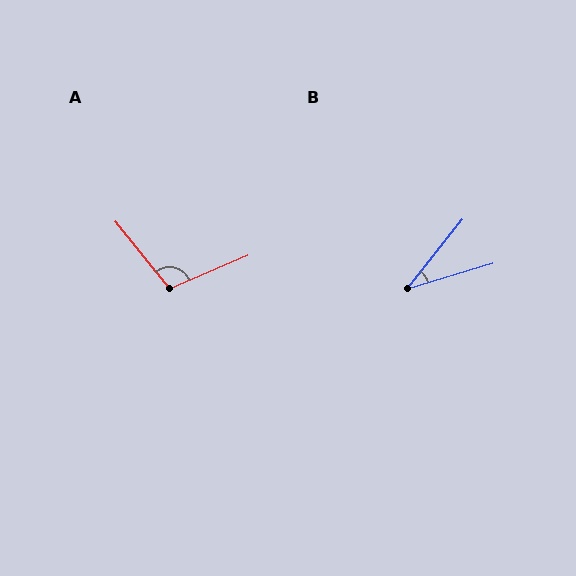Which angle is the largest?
A, at approximately 106 degrees.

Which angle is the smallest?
B, at approximately 35 degrees.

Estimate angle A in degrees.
Approximately 106 degrees.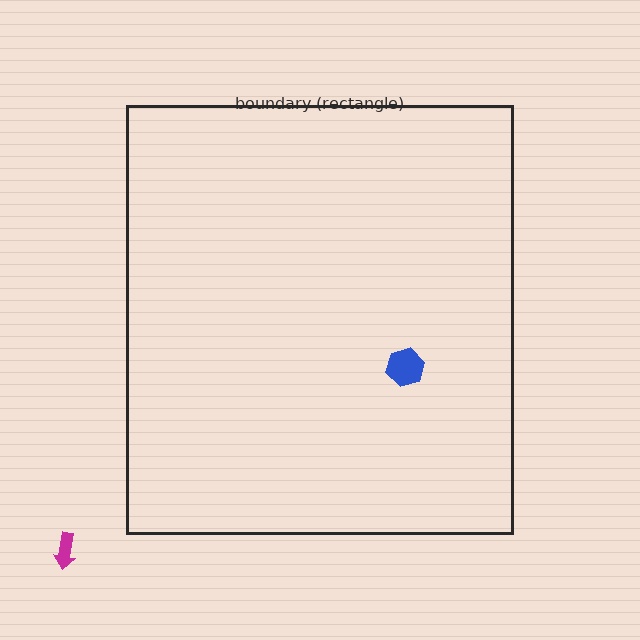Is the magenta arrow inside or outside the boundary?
Outside.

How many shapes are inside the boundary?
1 inside, 1 outside.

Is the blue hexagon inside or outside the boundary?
Inside.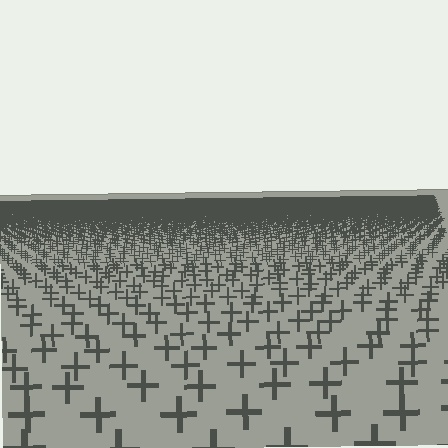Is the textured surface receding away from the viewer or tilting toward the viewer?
The surface is receding away from the viewer. Texture elements get smaller and denser toward the top.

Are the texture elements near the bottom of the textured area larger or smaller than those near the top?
Larger. Near the bottom, elements are closer to the viewer and appear at a bigger on-screen size.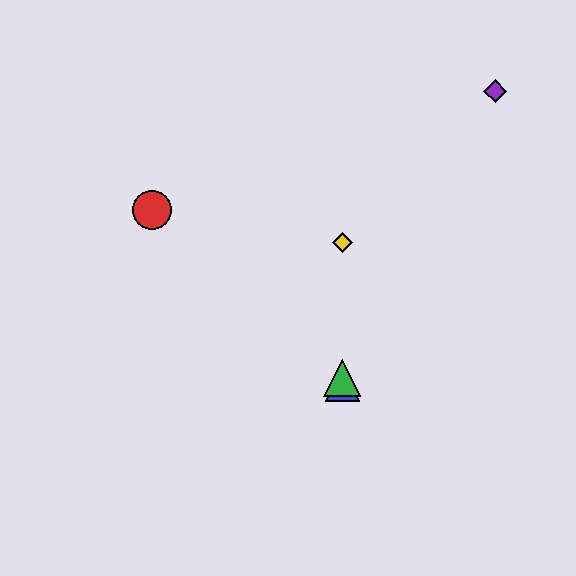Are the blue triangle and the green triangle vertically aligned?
Yes, both are at x≈342.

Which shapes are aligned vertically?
The blue triangle, the green triangle, the yellow diamond are aligned vertically.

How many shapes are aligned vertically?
3 shapes (the blue triangle, the green triangle, the yellow diamond) are aligned vertically.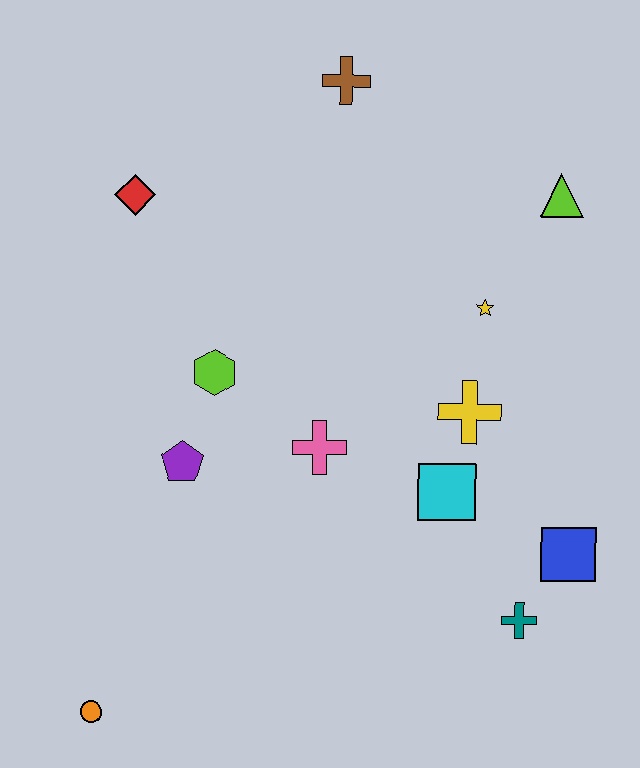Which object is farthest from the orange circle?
The lime triangle is farthest from the orange circle.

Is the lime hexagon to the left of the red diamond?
No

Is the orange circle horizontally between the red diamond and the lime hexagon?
No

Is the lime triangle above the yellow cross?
Yes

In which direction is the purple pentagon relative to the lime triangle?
The purple pentagon is to the left of the lime triangle.